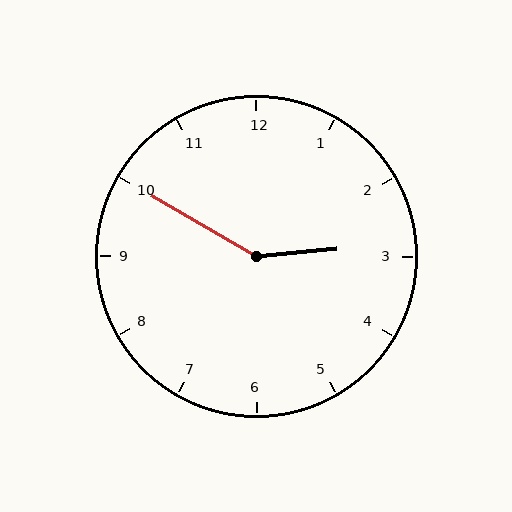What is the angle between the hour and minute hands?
Approximately 145 degrees.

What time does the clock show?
2:50.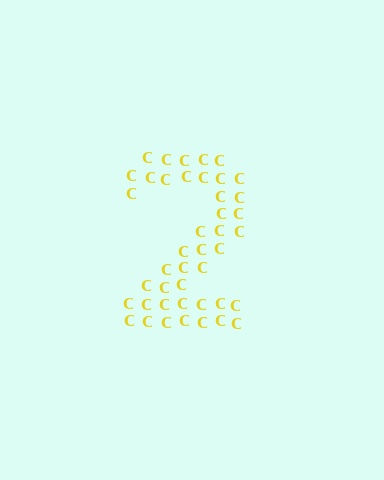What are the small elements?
The small elements are letter C's.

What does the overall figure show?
The overall figure shows the digit 2.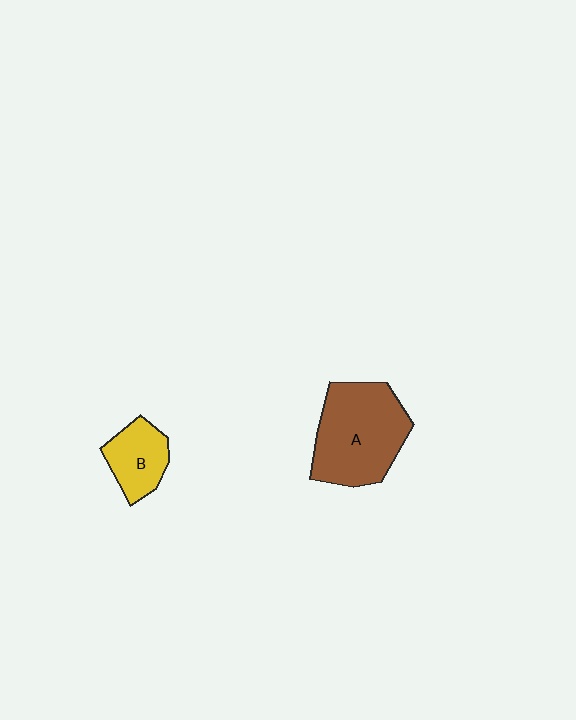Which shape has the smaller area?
Shape B (yellow).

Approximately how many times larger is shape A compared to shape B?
Approximately 2.1 times.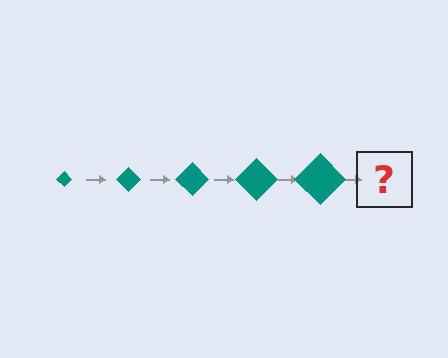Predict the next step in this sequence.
The next step is a teal diamond, larger than the previous one.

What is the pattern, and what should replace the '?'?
The pattern is that the diamond gets progressively larger each step. The '?' should be a teal diamond, larger than the previous one.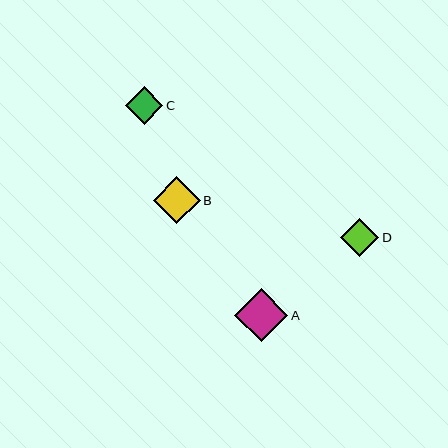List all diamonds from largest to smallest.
From largest to smallest: A, B, D, C.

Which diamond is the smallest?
Diamond C is the smallest with a size of approximately 38 pixels.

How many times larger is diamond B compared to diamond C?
Diamond B is approximately 1.2 times the size of diamond C.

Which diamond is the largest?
Diamond A is the largest with a size of approximately 53 pixels.